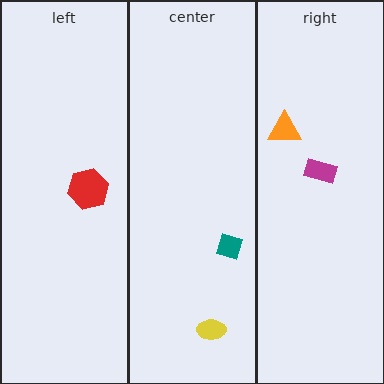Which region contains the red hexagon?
The left region.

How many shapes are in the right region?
2.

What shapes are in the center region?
The teal diamond, the yellow ellipse.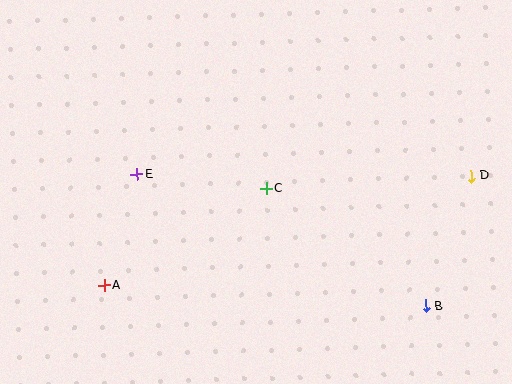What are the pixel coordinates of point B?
Point B is at (426, 306).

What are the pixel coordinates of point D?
Point D is at (471, 176).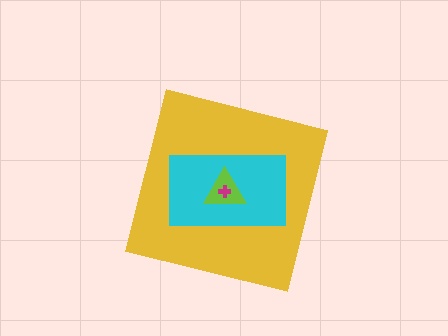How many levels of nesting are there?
4.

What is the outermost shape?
The yellow square.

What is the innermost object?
The magenta cross.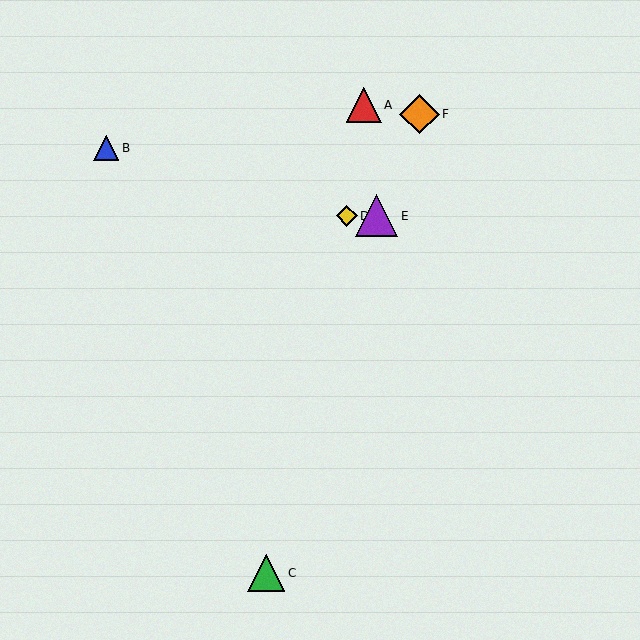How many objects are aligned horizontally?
2 objects (D, E) are aligned horizontally.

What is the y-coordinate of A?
Object A is at y≈105.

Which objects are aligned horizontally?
Objects D, E are aligned horizontally.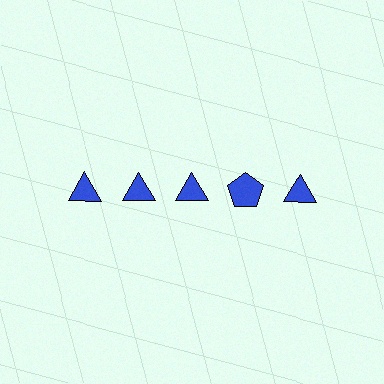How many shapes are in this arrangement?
There are 5 shapes arranged in a grid pattern.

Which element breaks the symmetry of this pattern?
The blue pentagon in the top row, second from right column breaks the symmetry. All other shapes are blue triangles.